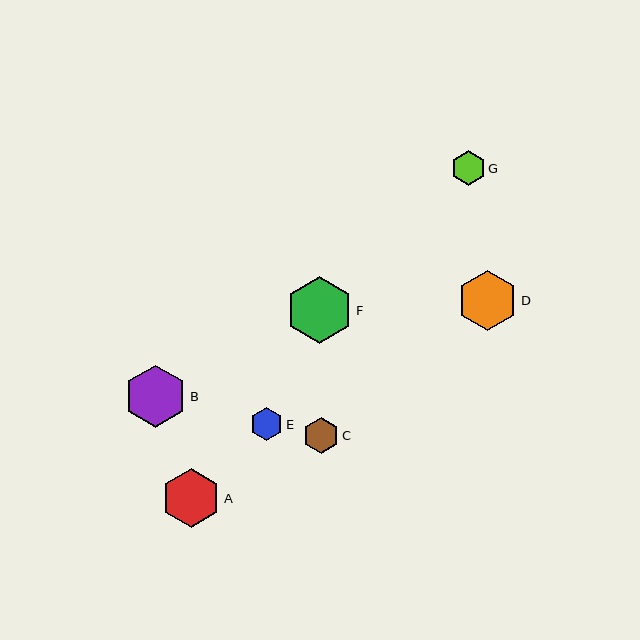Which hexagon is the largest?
Hexagon F is the largest with a size of approximately 67 pixels.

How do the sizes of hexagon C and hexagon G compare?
Hexagon C and hexagon G are approximately the same size.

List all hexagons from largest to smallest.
From largest to smallest: F, B, D, A, C, G, E.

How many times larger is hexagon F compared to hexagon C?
Hexagon F is approximately 1.9 times the size of hexagon C.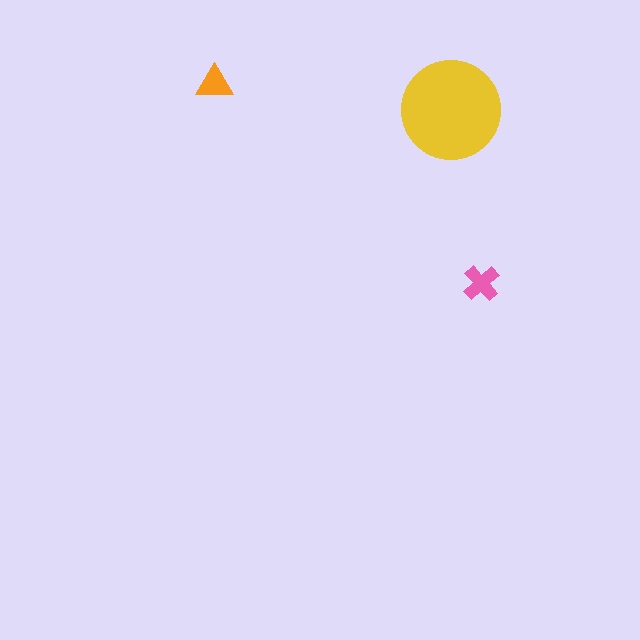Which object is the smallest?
The orange triangle.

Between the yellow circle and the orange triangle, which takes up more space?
The yellow circle.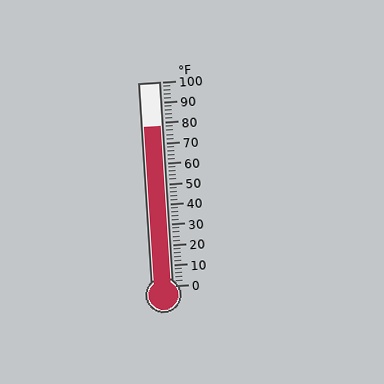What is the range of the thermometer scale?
The thermometer scale ranges from 0°F to 100°F.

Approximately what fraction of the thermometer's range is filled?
The thermometer is filled to approximately 80% of its range.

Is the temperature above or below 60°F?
The temperature is above 60°F.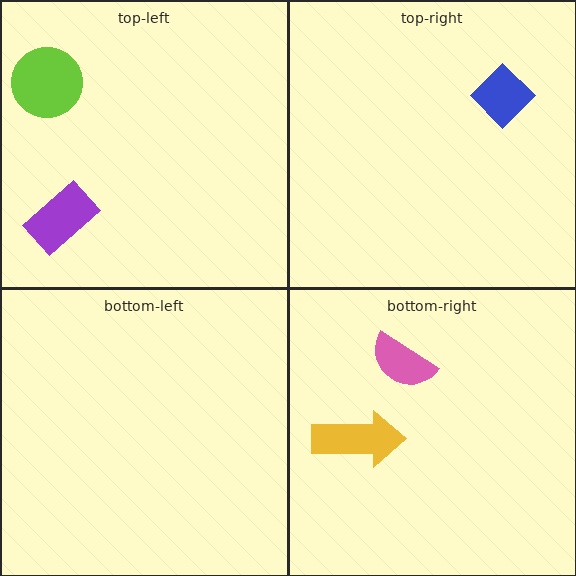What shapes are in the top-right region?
The blue diamond.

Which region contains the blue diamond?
The top-right region.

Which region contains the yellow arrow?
The bottom-right region.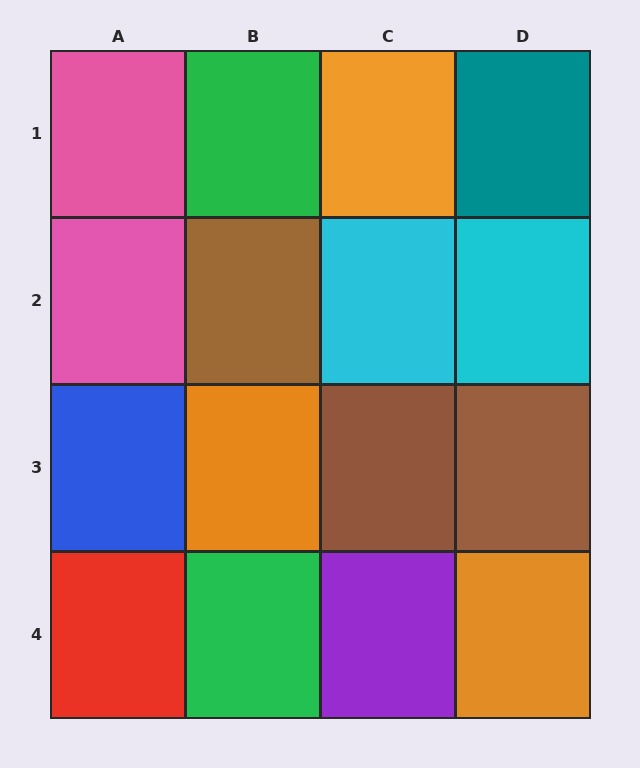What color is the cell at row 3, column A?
Blue.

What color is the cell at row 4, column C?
Purple.